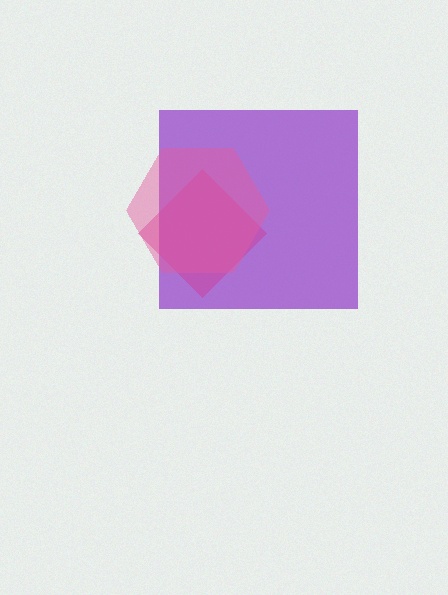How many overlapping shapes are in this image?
There are 3 overlapping shapes in the image.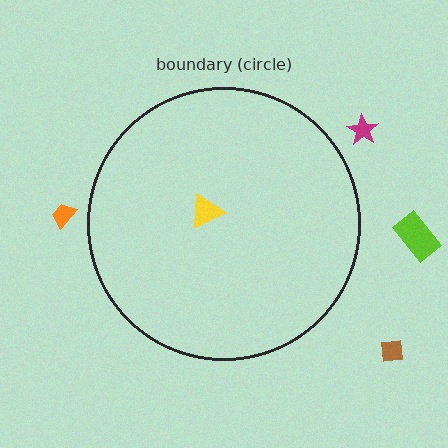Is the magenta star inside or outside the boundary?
Outside.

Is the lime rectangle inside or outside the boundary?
Outside.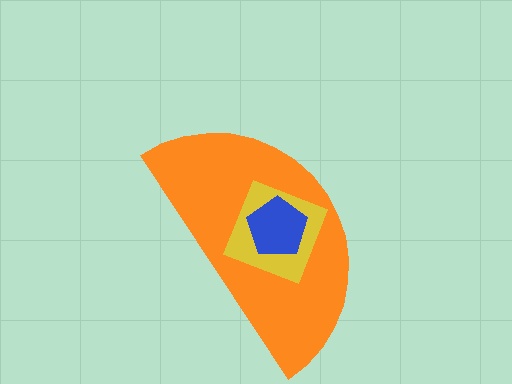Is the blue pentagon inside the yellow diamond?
Yes.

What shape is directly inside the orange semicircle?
The yellow diamond.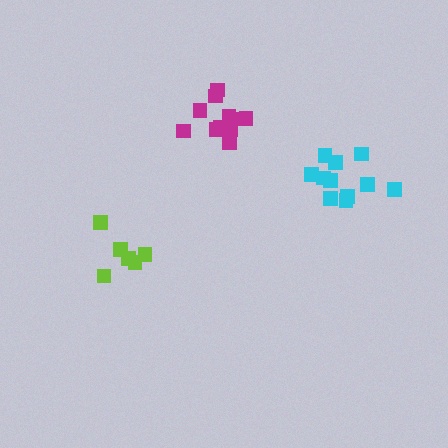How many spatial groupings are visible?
There are 3 spatial groupings.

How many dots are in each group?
Group 1: 6 dots, Group 2: 12 dots, Group 3: 11 dots (29 total).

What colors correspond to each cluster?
The clusters are colored: lime, magenta, cyan.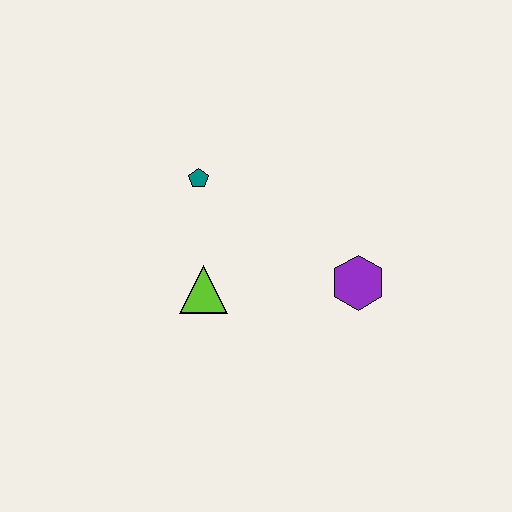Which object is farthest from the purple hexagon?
The teal pentagon is farthest from the purple hexagon.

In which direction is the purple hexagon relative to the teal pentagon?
The purple hexagon is to the right of the teal pentagon.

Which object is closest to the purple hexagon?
The lime triangle is closest to the purple hexagon.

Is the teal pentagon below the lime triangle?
No